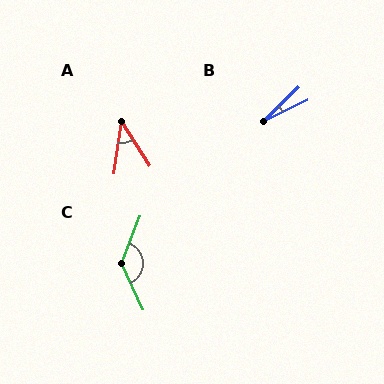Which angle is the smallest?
B, at approximately 18 degrees.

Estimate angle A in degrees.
Approximately 41 degrees.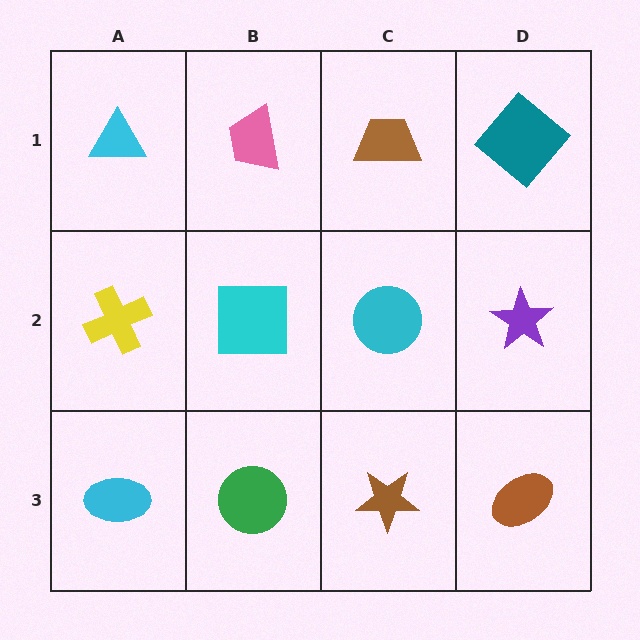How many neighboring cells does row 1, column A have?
2.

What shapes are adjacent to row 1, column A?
A yellow cross (row 2, column A), a pink trapezoid (row 1, column B).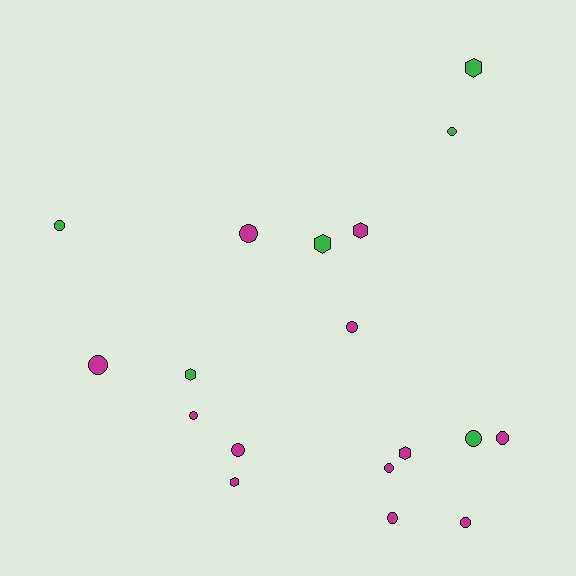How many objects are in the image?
There are 18 objects.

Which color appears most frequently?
Magenta, with 12 objects.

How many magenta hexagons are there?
There are 3 magenta hexagons.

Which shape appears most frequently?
Circle, with 12 objects.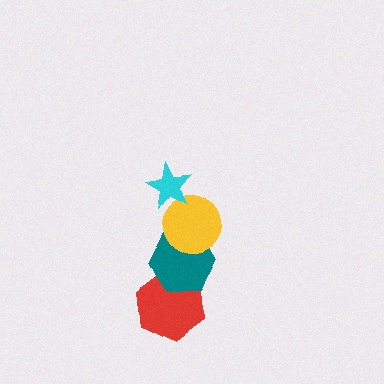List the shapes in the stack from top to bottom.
From top to bottom: the cyan star, the yellow circle, the teal hexagon, the red hexagon.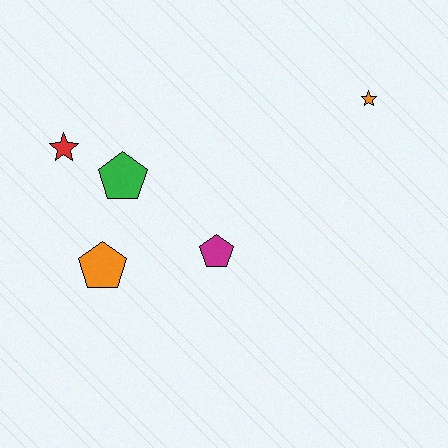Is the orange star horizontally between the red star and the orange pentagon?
No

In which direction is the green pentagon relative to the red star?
The green pentagon is to the right of the red star.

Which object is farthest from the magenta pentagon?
The orange star is farthest from the magenta pentagon.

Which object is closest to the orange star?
The magenta pentagon is closest to the orange star.